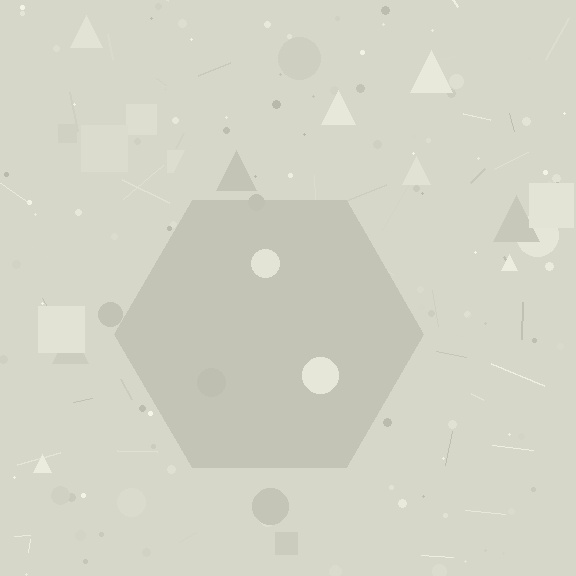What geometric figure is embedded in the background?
A hexagon is embedded in the background.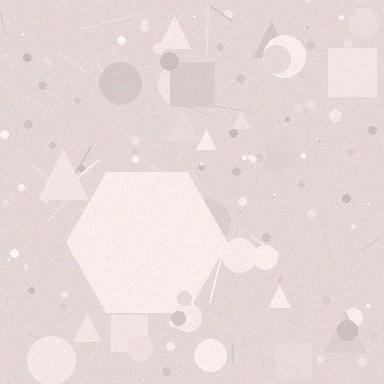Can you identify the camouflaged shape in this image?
The camouflaged shape is a hexagon.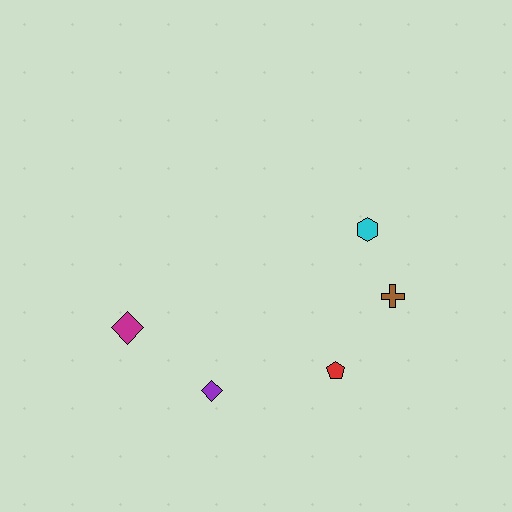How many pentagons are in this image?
There is 1 pentagon.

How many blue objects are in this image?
There are no blue objects.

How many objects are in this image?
There are 5 objects.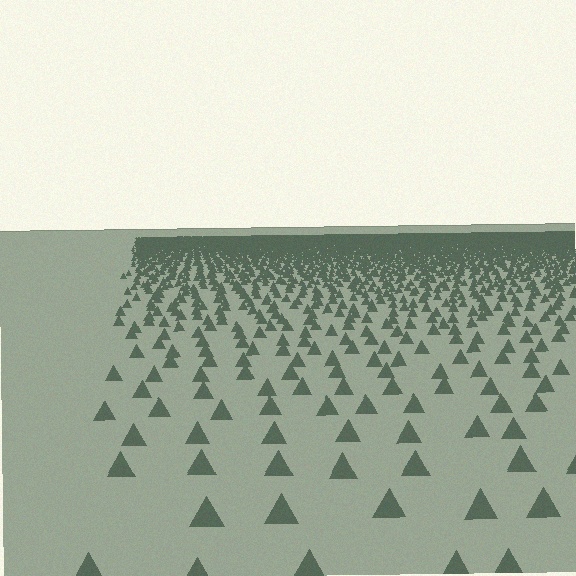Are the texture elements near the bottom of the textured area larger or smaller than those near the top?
Larger. Near the bottom, elements are closer to the viewer and appear at a bigger on-screen size.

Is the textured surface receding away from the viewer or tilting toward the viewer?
The surface is receding away from the viewer. Texture elements get smaller and denser toward the top.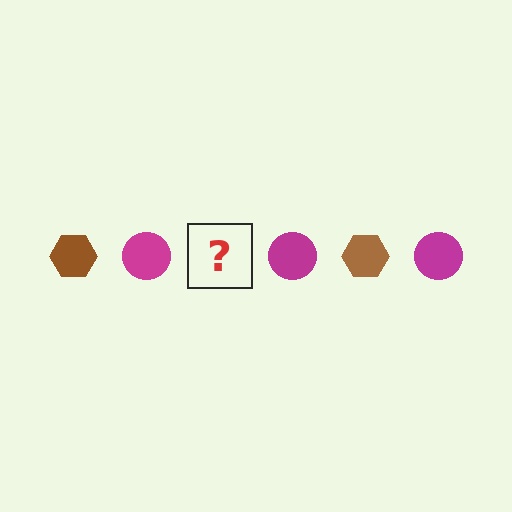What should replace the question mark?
The question mark should be replaced with a brown hexagon.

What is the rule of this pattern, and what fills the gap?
The rule is that the pattern alternates between brown hexagon and magenta circle. The gap should be filled with a brown hexagon.